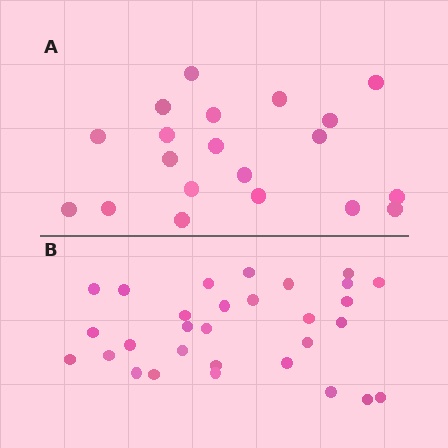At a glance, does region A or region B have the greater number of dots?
Region B (the bottom region) has more dots.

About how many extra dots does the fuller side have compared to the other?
Region B has roughly 10 or so more dots than region A.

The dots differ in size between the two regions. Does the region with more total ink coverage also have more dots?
No. Region A has more total ink coverage because its dots are larger, but region B actually contains more individual dots. Total area can be misleading — the number of items is what matters here.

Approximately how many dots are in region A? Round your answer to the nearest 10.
About 20 dots.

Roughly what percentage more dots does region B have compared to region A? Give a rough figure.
About 50% more.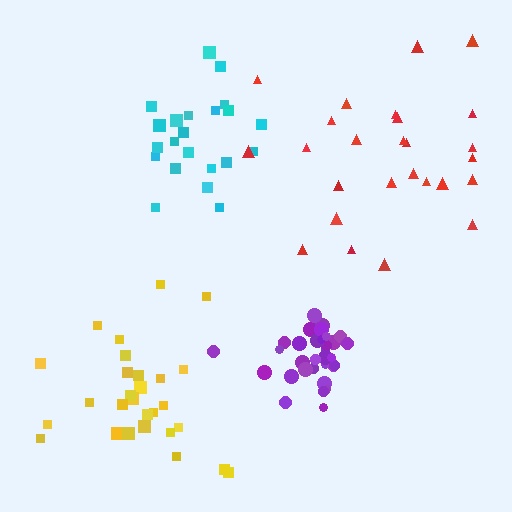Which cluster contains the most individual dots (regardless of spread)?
Purple (33).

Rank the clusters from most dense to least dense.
purple, cyan, yellow, red.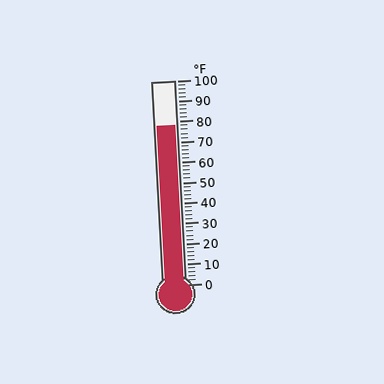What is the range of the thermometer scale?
The thermometer scale ranges from 0°F to 100°F.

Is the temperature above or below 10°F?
The temperature is above 10°F.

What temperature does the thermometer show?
The thermometer shows approximately 78°F.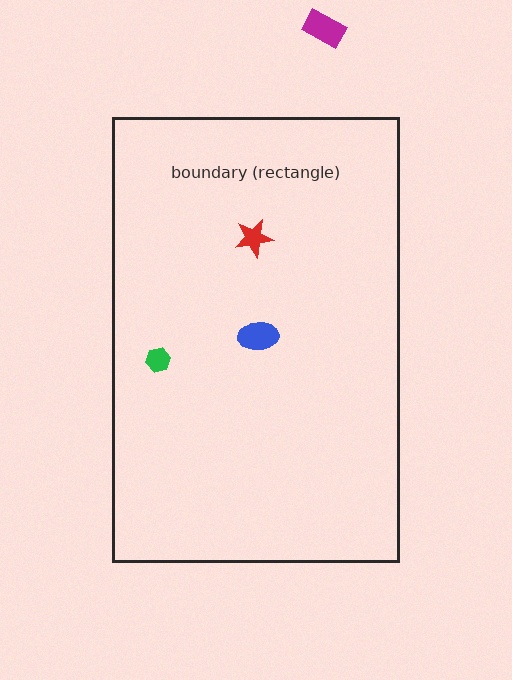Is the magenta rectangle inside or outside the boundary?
Outside.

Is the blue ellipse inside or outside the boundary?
Inside.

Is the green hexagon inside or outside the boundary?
Inside.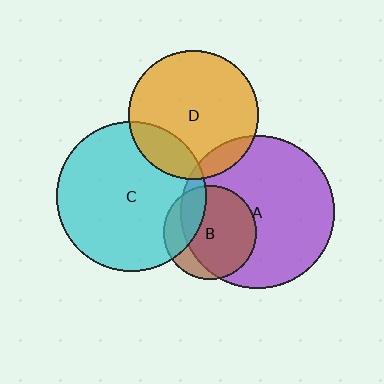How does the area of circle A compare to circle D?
Approximately 1.4 times.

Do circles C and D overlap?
Yes.